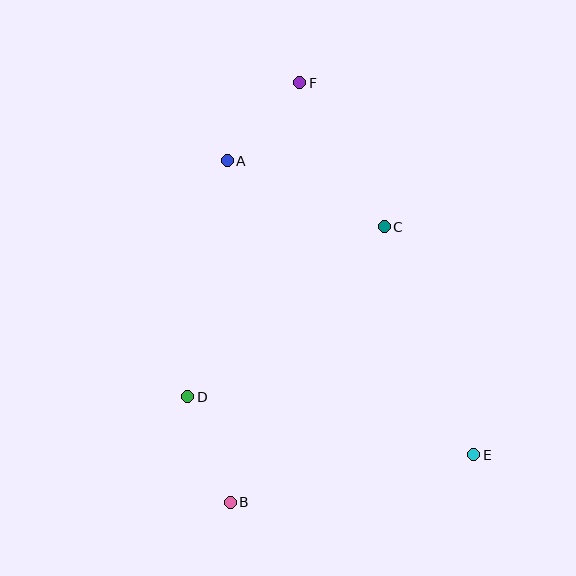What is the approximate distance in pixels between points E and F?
The distance between E and F is approximately 411 pixels.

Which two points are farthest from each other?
Points B and F are farthest from each other.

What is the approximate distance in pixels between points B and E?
The distance between B and E is approximately 248 pixels.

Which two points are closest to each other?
Points A and F are closest to each other.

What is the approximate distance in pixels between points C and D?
The distance between C and D is approximately 260 pixels.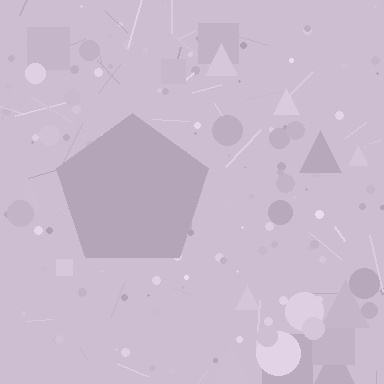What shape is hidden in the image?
A pentagon is hidden in the image.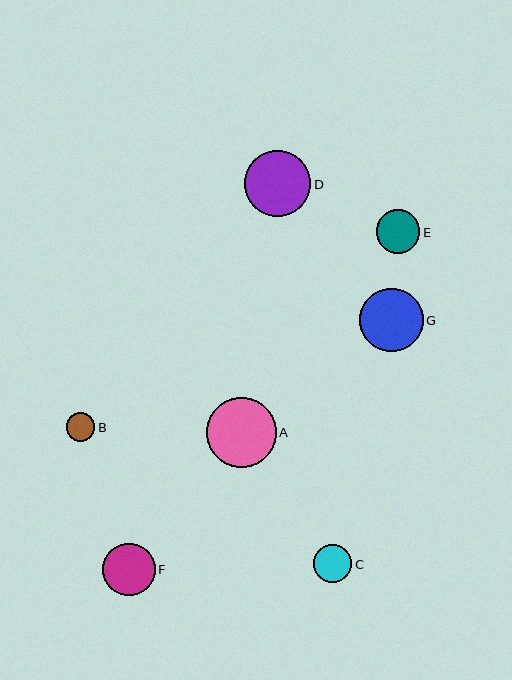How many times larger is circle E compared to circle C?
Circle E is approximately 1.1 times the size of circle C.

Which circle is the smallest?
Circle B is the smallest with a size of approximately 28 pixels.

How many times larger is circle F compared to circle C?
Circle F is approximately 1.4 times the size of circle C.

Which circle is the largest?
Circle A is the largest with a size of approximately 69 pixels.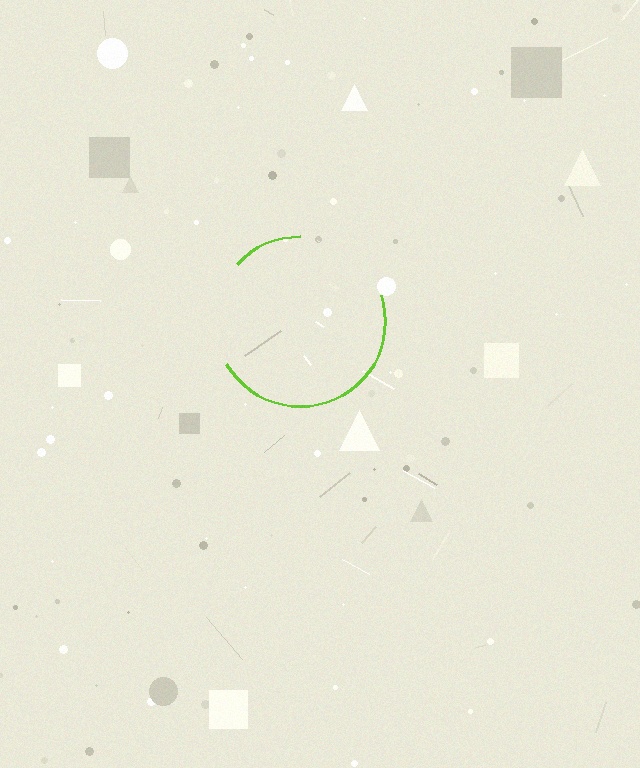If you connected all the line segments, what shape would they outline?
They would outline a circle.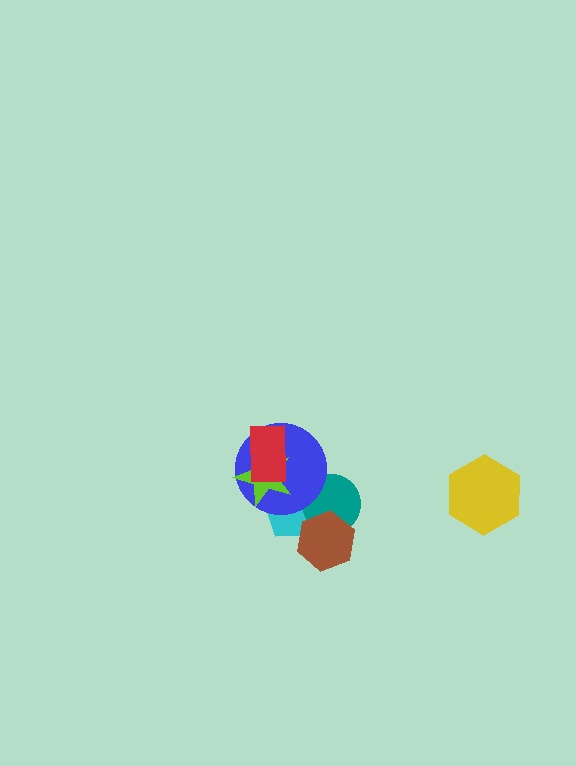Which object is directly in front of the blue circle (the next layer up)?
The lime star is directly in front of the blue circle.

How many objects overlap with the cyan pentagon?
4 objects overlap with the cyan pentagon.